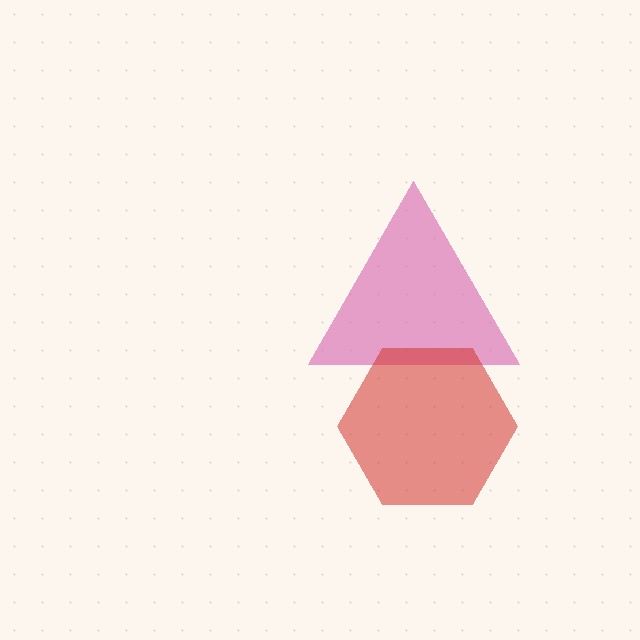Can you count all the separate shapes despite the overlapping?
Yes, there are 2 separate shapes.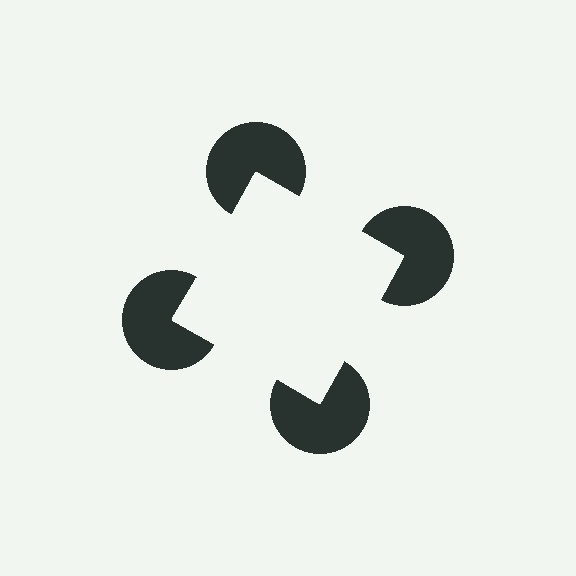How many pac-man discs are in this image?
There are 4 — one at each vertex of the illusory square.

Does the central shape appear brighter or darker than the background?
It typically appears slightly brighter than the background, even though no actual brightness change is drawn.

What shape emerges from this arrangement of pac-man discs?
An illusory square — its edges are inferred from the aligned wedge cuts in the pac-man discs, not physically drawn.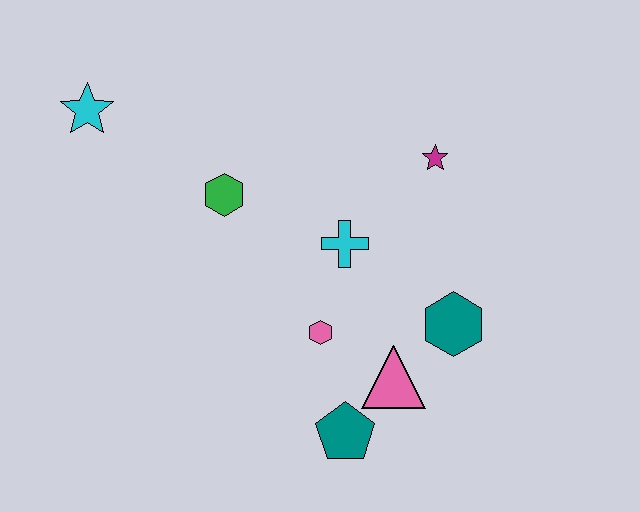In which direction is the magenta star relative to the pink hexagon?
The magenta star is above the pink hexagon.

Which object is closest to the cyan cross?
The pink hexagon is closest to the cyan cross.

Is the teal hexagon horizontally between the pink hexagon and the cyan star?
No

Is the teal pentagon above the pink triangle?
No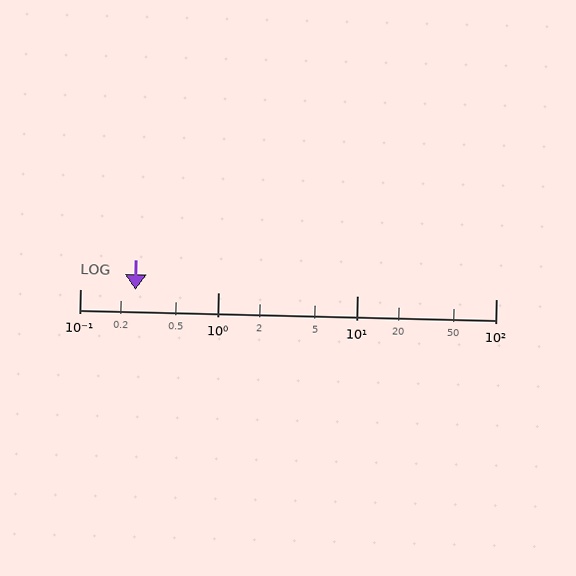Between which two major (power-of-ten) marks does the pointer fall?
The pointer is between 0.1 and 1.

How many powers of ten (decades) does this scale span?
The scale spans 3 decades, from 0.1 to 100.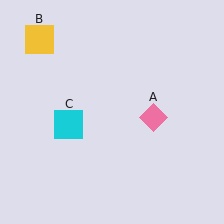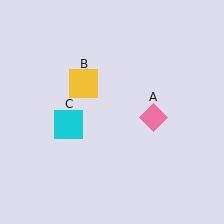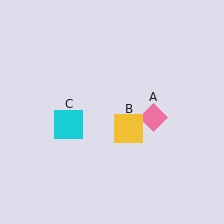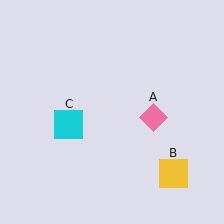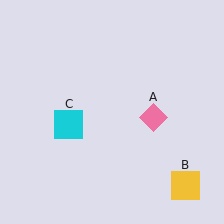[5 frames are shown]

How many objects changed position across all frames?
1 object changed position: yellow square (object B).